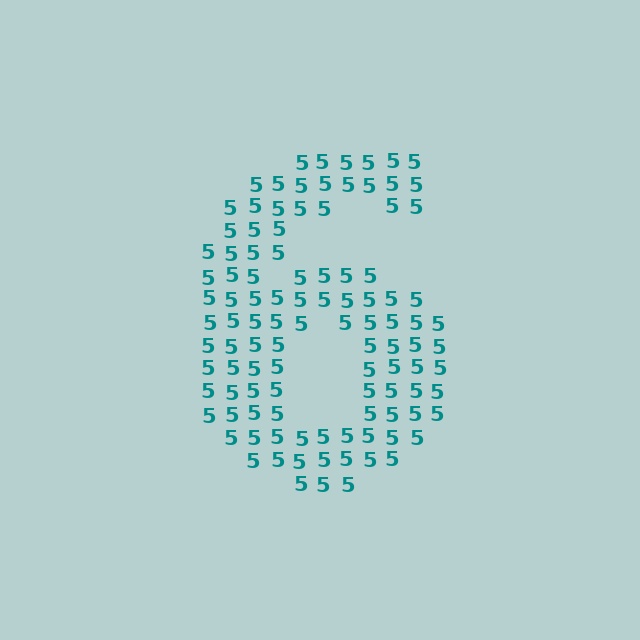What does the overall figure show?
The overall figure shows the digit 6.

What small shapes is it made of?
It is made of small digit 5's.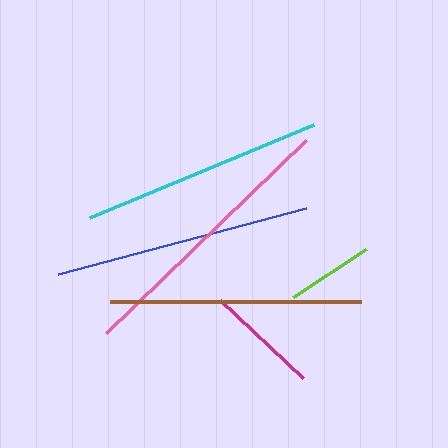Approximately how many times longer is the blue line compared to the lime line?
The blue line is approximately 2.9 times the length of the lime line.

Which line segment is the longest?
The pink line is the longest at approximately 278 pixels.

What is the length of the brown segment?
The brown segment is approximately 251 pixels long.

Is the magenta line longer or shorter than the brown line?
The brown line is longer than the magenta line.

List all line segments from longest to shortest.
From longest to shortest: pink, blue, brown, cyan, magenta, lime.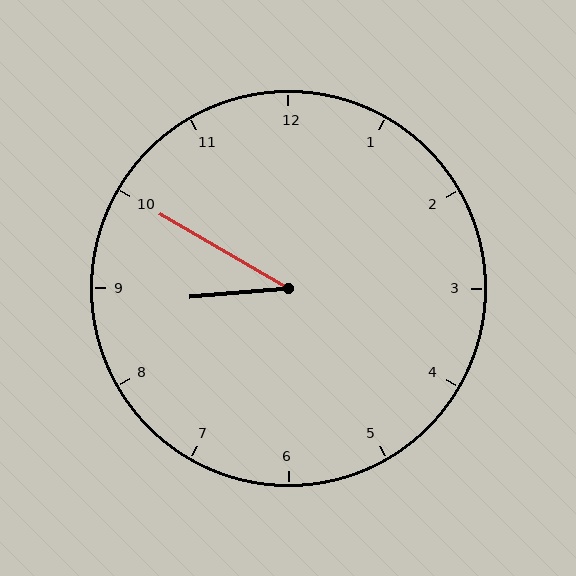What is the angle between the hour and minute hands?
Approximately 35 degrees.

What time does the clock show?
8:50.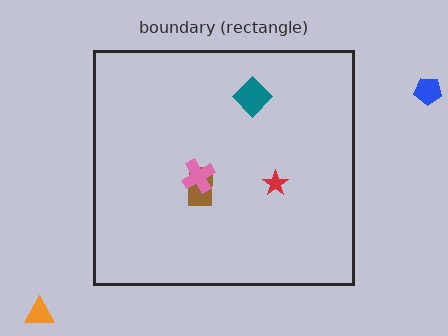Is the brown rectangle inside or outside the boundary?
Inside.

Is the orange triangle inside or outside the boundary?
Outside.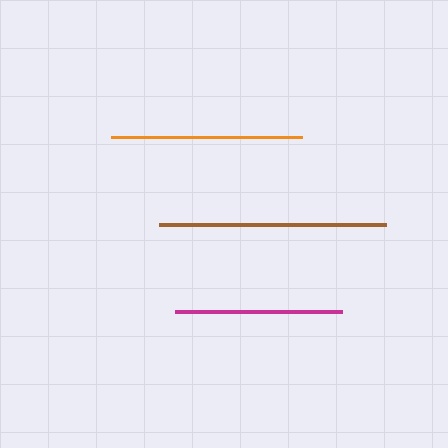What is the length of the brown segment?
The brown segment is approximately 227 pixels long.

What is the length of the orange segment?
The orange segment is approximately 191 pixels long.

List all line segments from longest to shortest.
From longest to shortest: brown, orange, magenta.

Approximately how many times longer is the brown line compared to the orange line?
The brown line is approximately 1.2 times the length of the orange line.